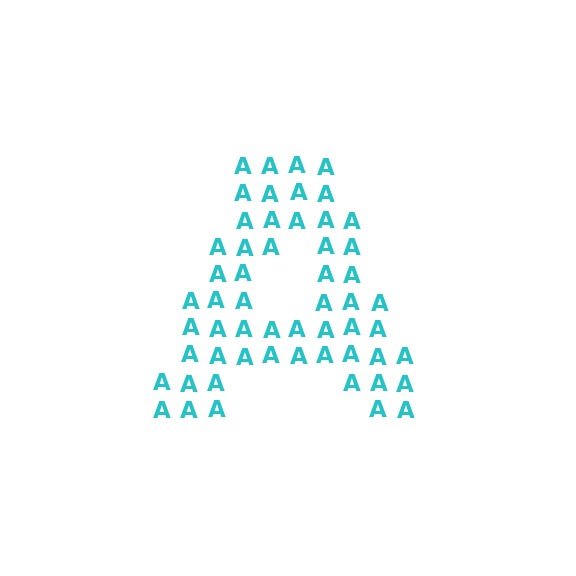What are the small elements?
The small elements are letter A's.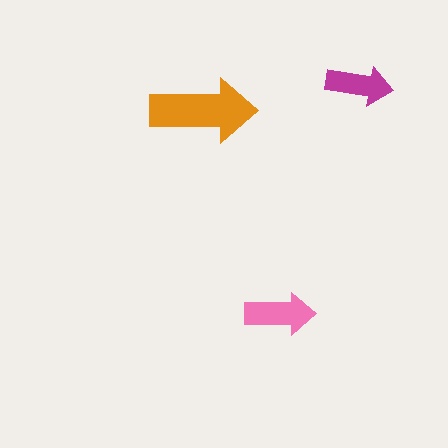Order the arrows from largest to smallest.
the orange one, the pink one, the magenta one.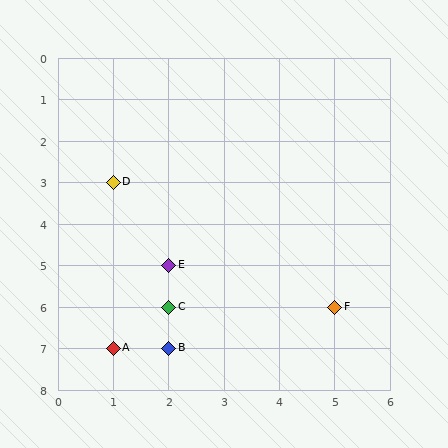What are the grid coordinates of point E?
Point E is at grid coordinates (2, 5).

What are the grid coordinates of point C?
Point C is at grid coordinates (2, 6).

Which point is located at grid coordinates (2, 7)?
Point B is at (2, 7).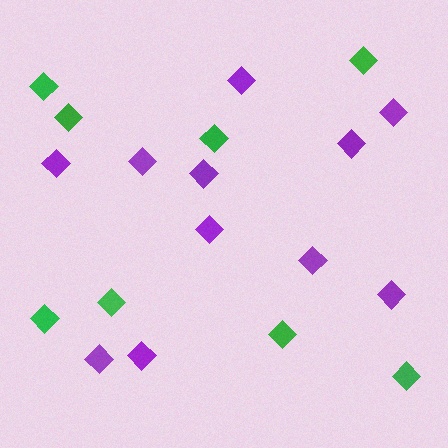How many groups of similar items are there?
There are 2 groups: one group of purple diamonds (11) and one group of green diamonds (8).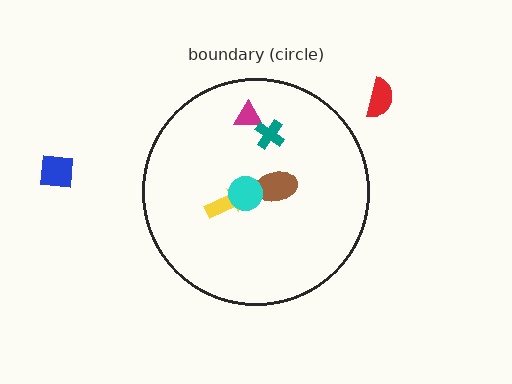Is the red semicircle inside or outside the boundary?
Outside.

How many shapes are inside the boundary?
5 inside, 2 outside.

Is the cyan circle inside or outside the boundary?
Inside.